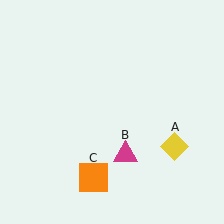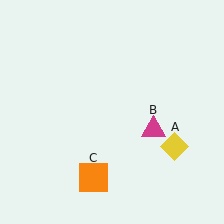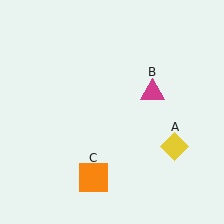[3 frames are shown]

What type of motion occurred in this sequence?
The magenta triangle (object B) rotated counterclockwise around the center of the scene.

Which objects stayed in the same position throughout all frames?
Yellow diamond (object A) and orange square (object C) remained stationary.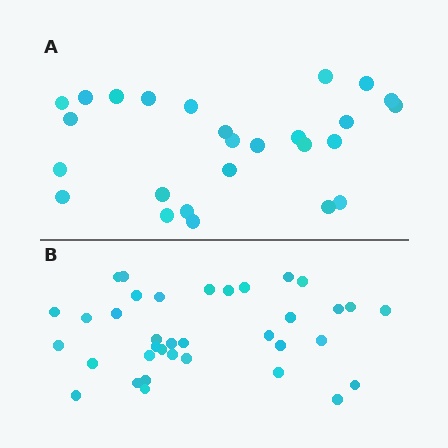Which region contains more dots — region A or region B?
Region B (the bottom region) has more dots.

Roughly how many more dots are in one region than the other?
Region B has roughly 10 or so more dots than region A.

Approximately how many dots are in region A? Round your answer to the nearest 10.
About 30 dots. (The exact count is 26, which rounds to 30.)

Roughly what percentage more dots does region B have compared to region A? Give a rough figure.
About 40% more.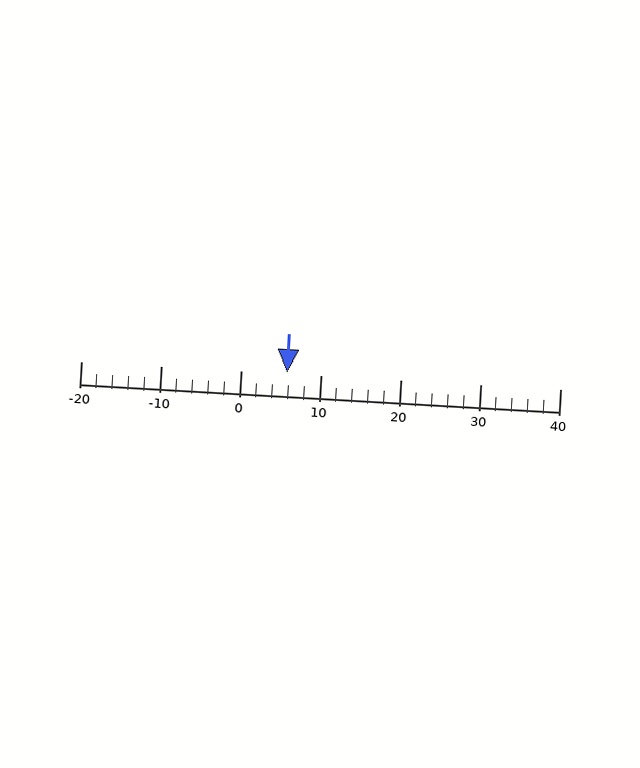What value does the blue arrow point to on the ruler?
The blue arrow points to approximately 6.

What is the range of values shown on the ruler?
The ruler shows values from -20 to 40.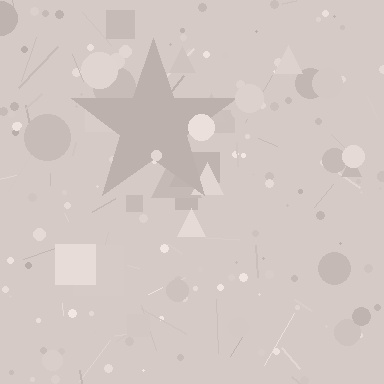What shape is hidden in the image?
A star is hidden in the image.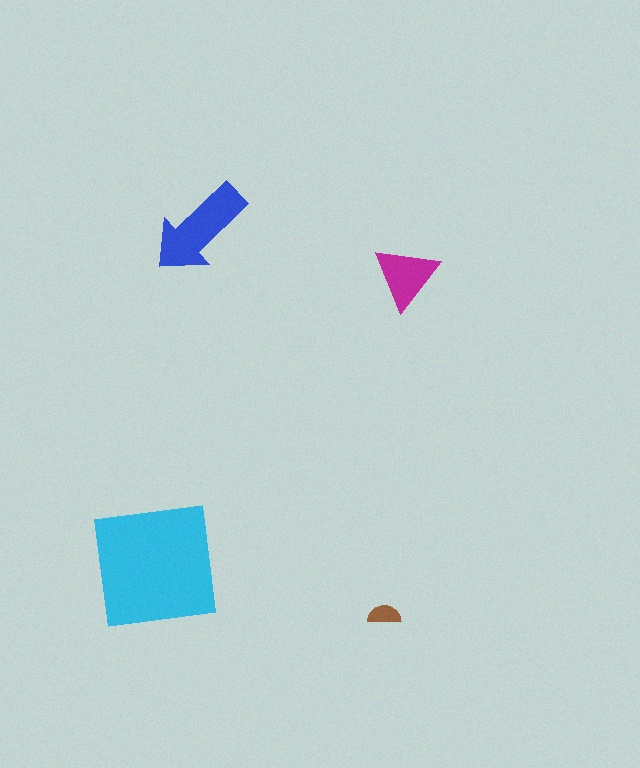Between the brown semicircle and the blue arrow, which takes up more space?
The blue arrow.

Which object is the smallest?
The brown semicircle.